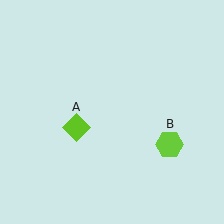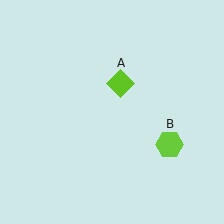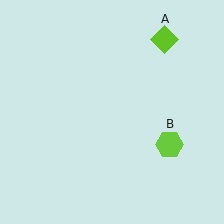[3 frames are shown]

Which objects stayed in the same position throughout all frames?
Lime hexagon (object B) remained stationary.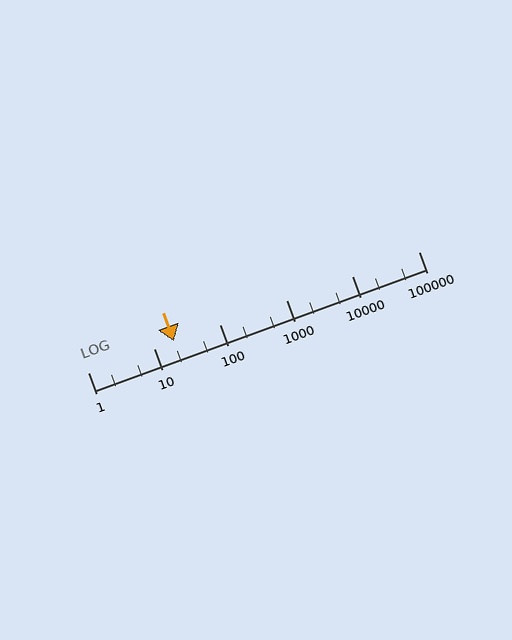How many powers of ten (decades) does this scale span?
The scale spans 5 decades, from 1 to 100000.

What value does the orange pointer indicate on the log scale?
The pointer indicates approximately 20.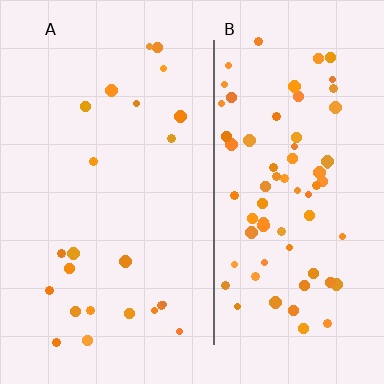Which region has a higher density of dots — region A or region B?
B (the right).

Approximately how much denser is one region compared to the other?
Approximately 3.1× — region B over region A.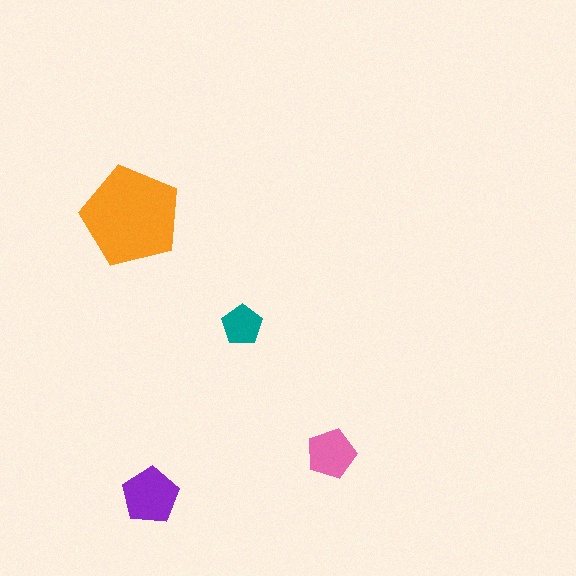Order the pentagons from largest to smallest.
the orange one, the purple one, the pink one, the teal one.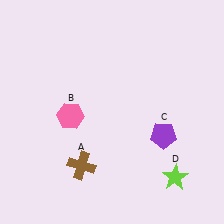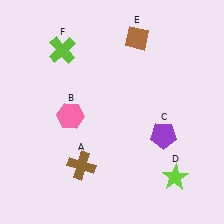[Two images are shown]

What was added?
A brown diamond (E), a lime cross (F) were added in Image 2.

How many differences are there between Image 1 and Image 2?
There are 2 differences between the two images.